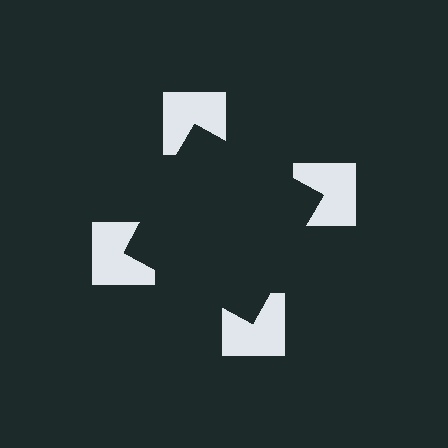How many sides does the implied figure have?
4 sides.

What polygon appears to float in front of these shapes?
An illusory square — its edges are inferred from the aligned wedge cuts in the notched squares, not physically drawn.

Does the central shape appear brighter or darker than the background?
It typically appears slightly darker than the background, even though no actual brightness change is drawn.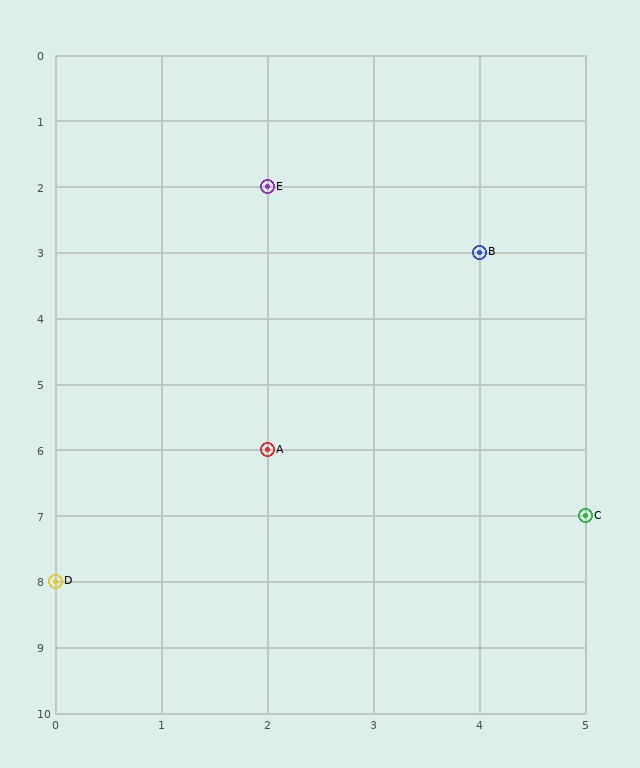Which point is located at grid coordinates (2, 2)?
Point E is at (2, 2).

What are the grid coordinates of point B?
Point B is at grid coordinates (4, 3).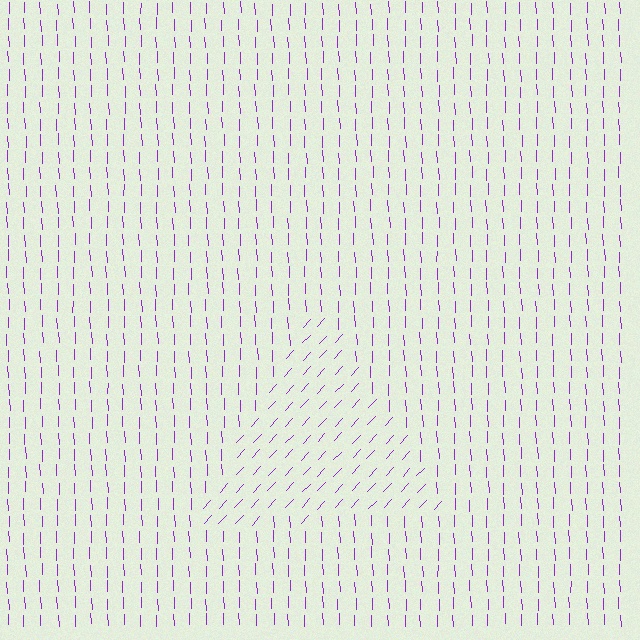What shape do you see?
I see a triangle.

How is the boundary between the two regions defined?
The boundary is defined purely by a change in line orientation (approximately 45 degrees difference). All lines are the same color and thickness.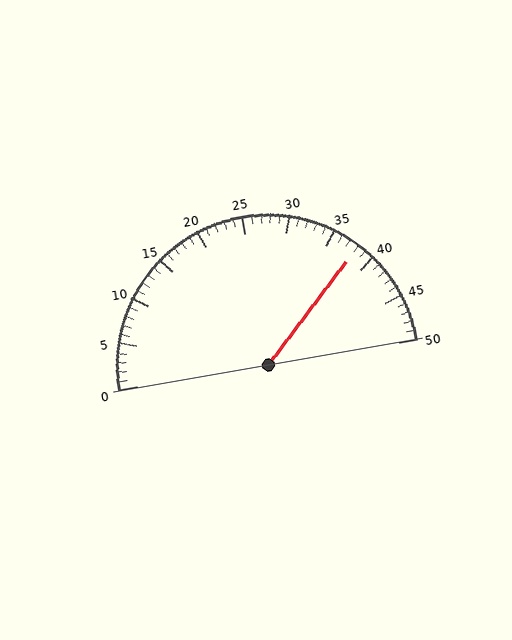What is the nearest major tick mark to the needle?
The nearest major tick mark is 40.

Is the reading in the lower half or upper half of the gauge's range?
The reading is in the upper half of the range (0 to 50).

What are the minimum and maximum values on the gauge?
The gauge ranges from 0 to 50.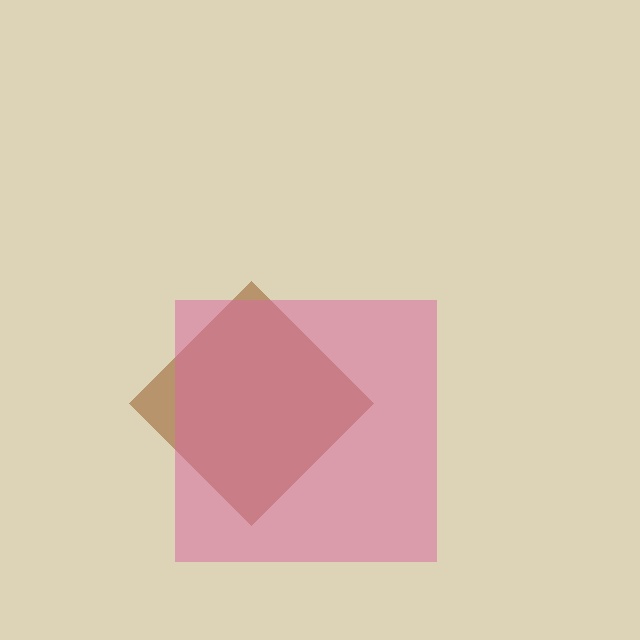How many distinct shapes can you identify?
There are 2 distinct shapes: a brown diamond, a pink square.